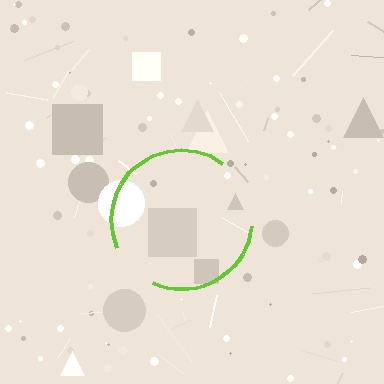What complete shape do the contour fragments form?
The contour fragments form a circle.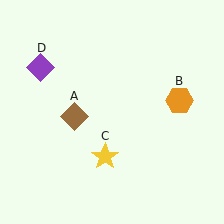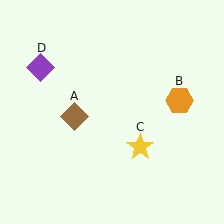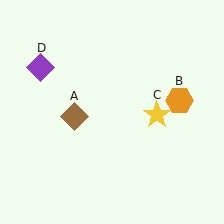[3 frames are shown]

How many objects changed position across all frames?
1 object changed position: yellow star (object C).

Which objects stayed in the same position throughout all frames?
Brown diamond (object A) and orange hexagon (object B) and purple diamond (object D) remained stationary.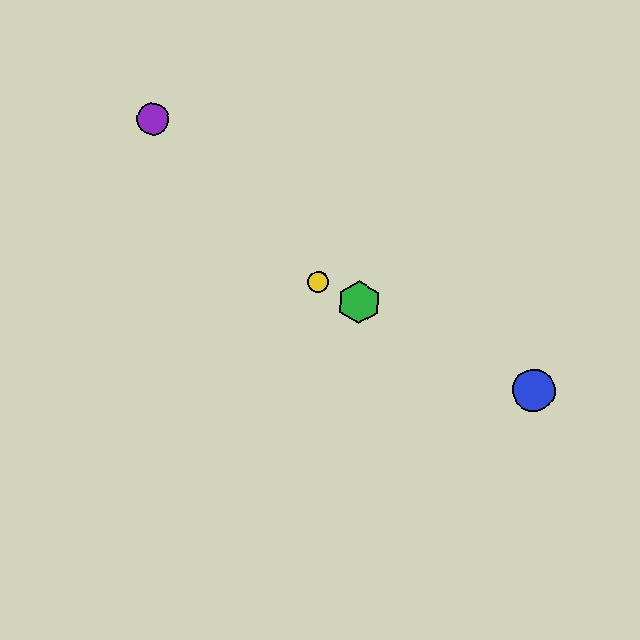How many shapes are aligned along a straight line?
4 shapes (the red circle, the blue circle, the green hexagon, the yellow circle) are aligned along a straight line.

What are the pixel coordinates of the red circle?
The red circle is at (535, 391).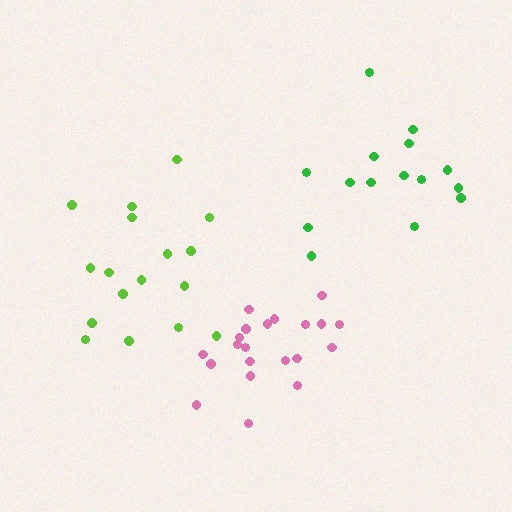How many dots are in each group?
Group 1: 21 dots, Group 2: 17 dots, Group 3: 15 dots (53 total).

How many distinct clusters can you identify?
There are 3 distinct clusters.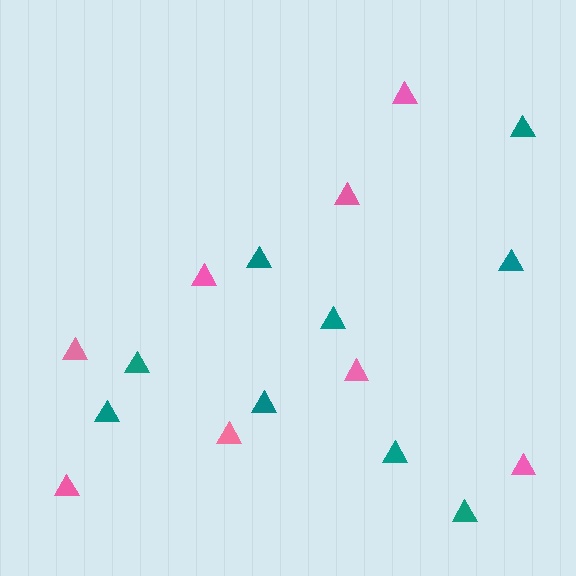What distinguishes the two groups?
There are 2 groups: one group of teal triangles (9) and one group of pink triangles (8).